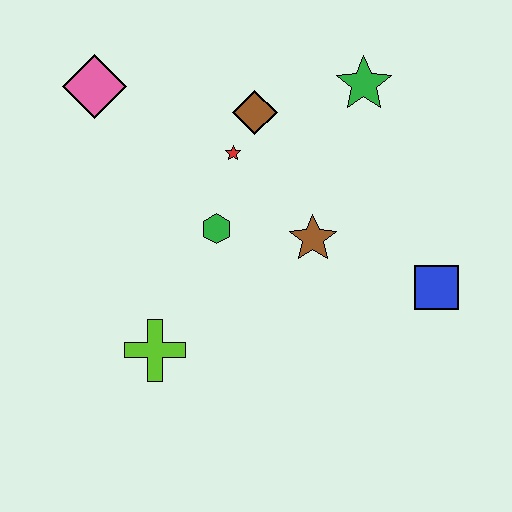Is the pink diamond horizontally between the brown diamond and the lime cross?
No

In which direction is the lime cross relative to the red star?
The lime cross is below the red star.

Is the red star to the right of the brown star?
No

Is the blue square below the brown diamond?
Yes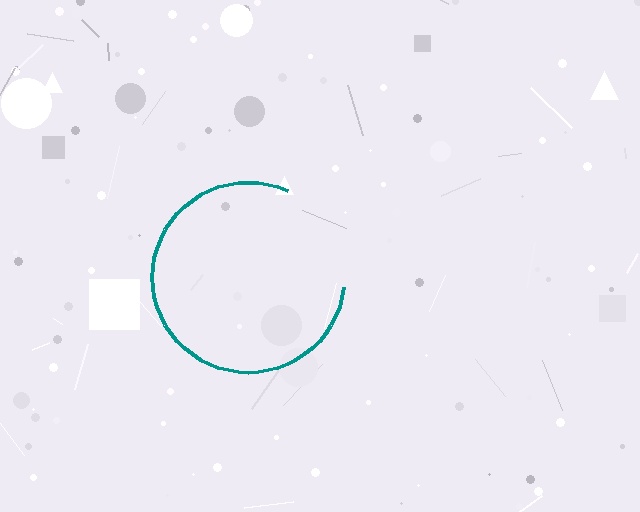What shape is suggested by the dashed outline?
The dashed outline suggests a circle.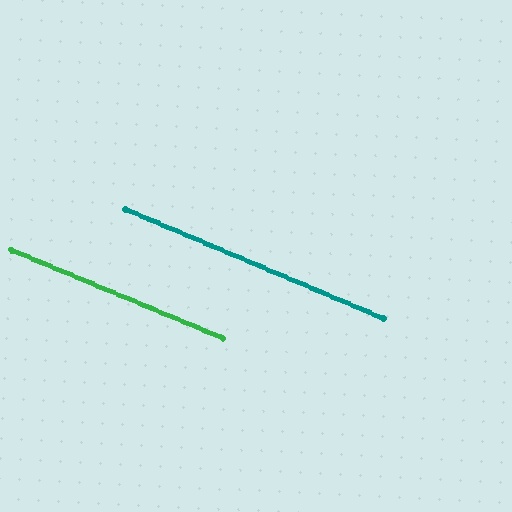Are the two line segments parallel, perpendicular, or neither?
Parallel — their directions differ by only 0.6°.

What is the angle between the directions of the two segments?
Approximately 1 degree.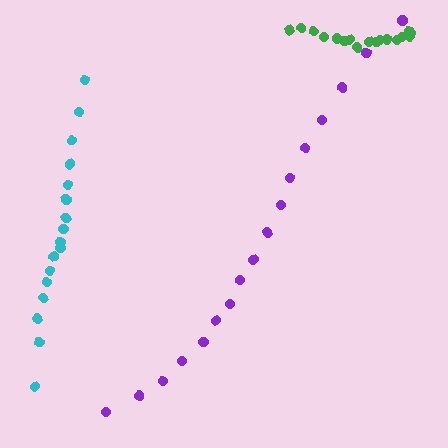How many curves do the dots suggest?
There are 3 distinct paths.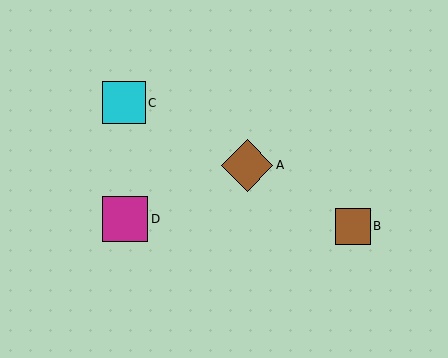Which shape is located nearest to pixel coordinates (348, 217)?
The brown square (labeled B) at (353, 226) is nearest to that location.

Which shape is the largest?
The brown diamond (labeled A) is the largest.